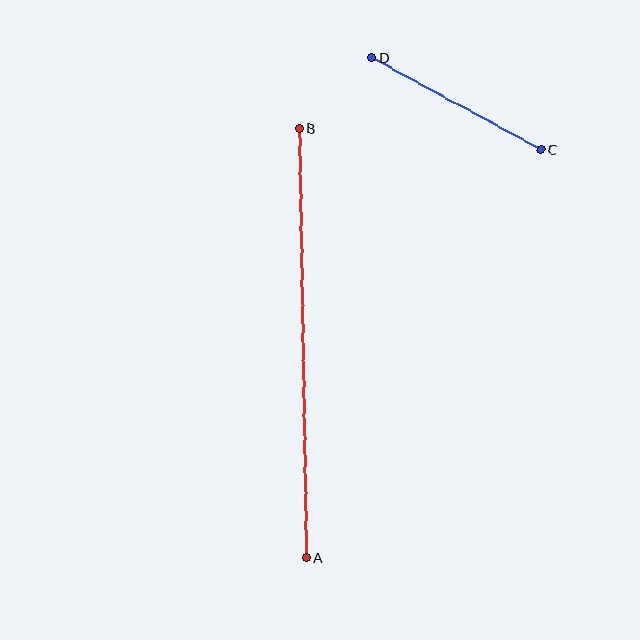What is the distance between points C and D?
The distance is approximately 193 pixels.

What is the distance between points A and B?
The distance is approximately 429 pixels.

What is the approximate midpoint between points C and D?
The midpoint is at approximately (456, 104) pixels.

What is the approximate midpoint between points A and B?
The midpoint is at approximately (303, 343) pixels.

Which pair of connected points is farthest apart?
Points A and B are farthest apart.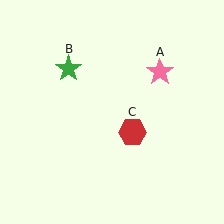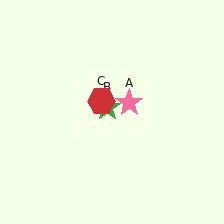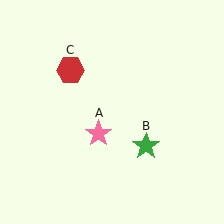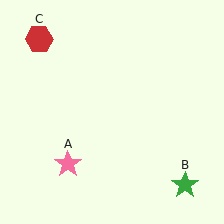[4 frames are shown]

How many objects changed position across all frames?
3 objects changed position: pink star (object A), green star (object B), red hexagon (object C).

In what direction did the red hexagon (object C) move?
The red hexagon (object C) moved up and to the left.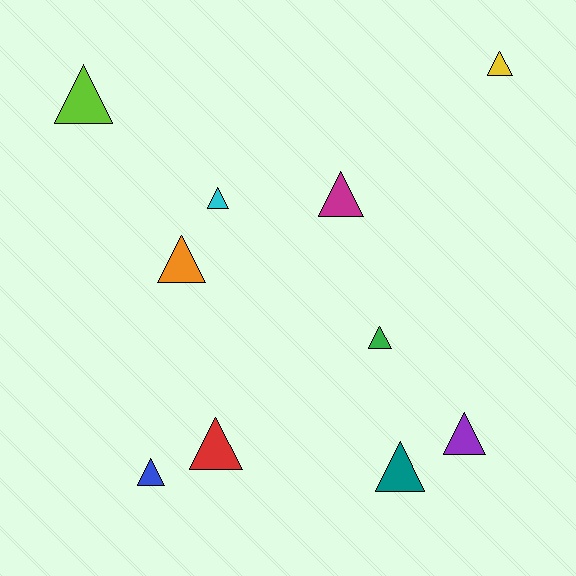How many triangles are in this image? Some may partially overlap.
There are 10 triangles.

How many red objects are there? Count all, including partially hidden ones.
There is 1 red object.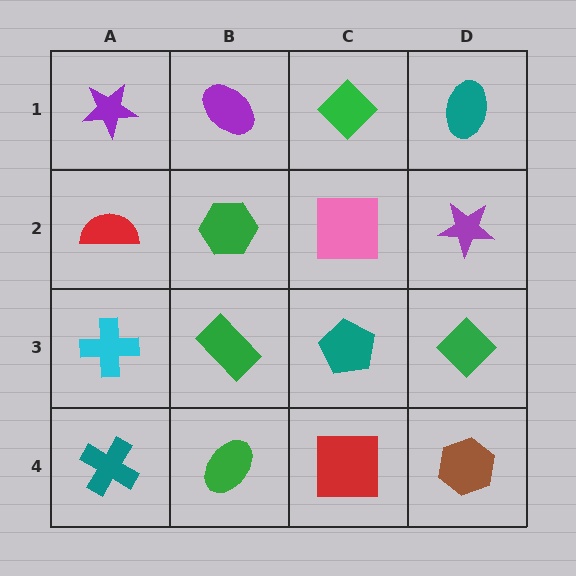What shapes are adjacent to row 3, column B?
A green hexagon (row 2, column B), a green ellipse (row 4, column B), a cyan cross (row 3, column A), a teal pentagon (row 3, column C).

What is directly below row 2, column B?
A green rectangle.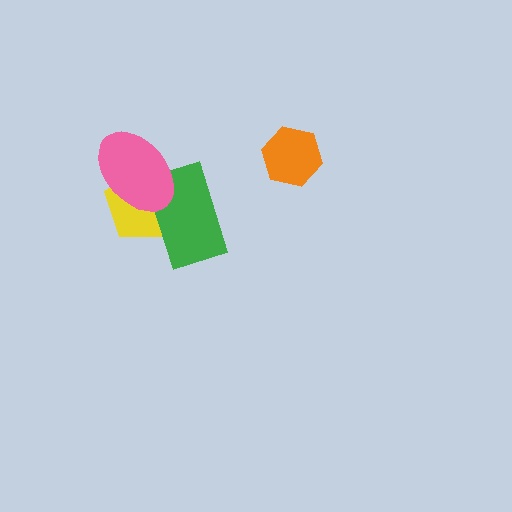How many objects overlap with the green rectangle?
2 objects overlap with the green rectangle.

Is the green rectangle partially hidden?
Yes, it is partially covered by another shape.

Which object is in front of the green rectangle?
The pink ellipse is in front of the green rectangle.